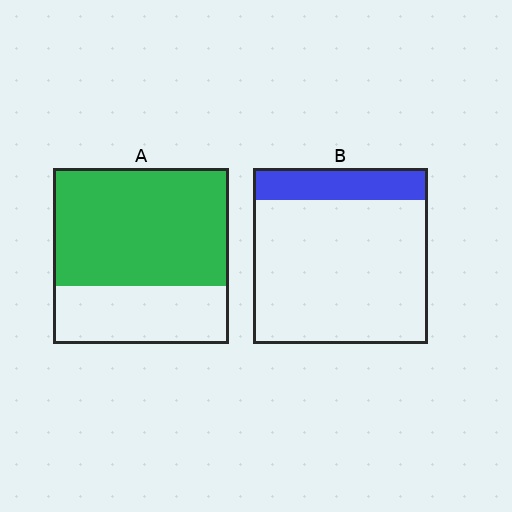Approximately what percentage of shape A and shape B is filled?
A is approximately 65% and B is approximately 20%.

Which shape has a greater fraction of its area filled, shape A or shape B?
Shape A.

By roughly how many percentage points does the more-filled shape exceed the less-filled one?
By roughly 50 percentage points (A over B).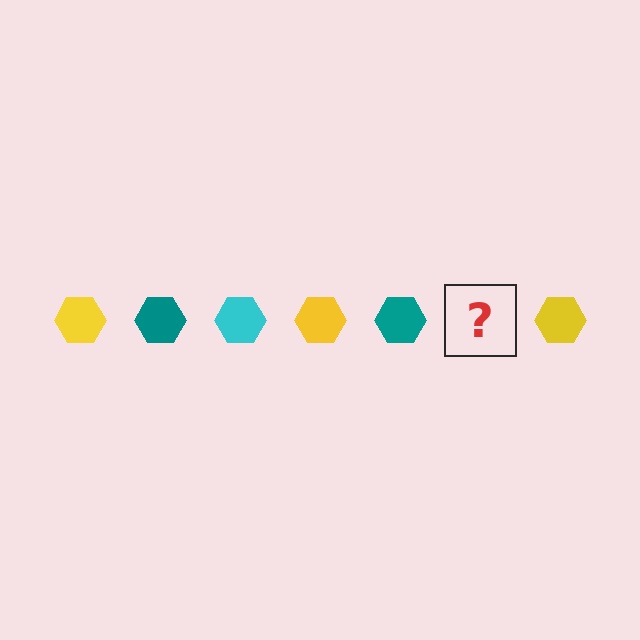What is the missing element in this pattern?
The missing element is a cyan hexagon.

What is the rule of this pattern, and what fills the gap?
The rule is that the pattern cycles through yellow, teal, cyan hexagons. The gap should be filled with a cyan hexagon.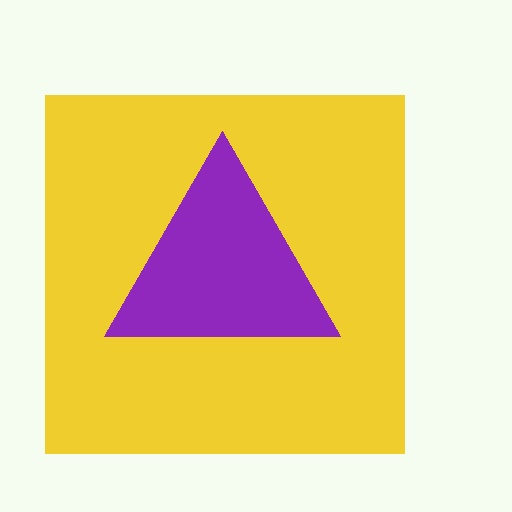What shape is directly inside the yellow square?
The purple triangle.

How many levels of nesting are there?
2.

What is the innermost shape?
The purple triangle.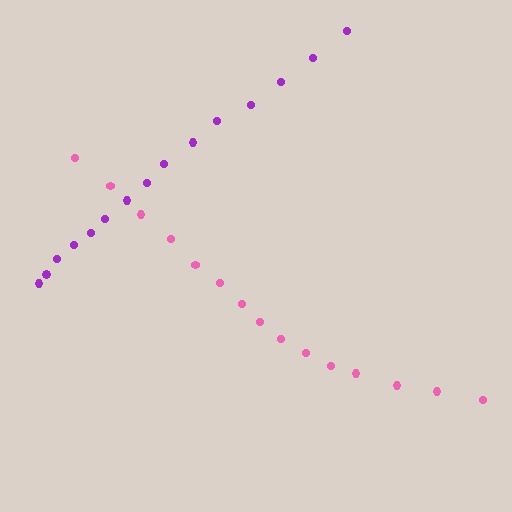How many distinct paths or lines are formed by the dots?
There are 2 distinct paths.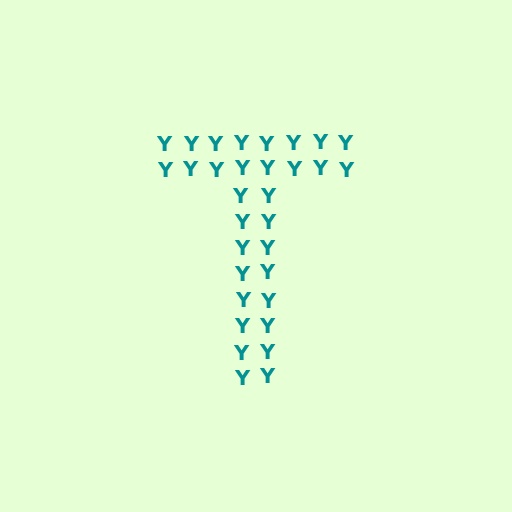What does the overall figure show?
The overall figure shows the letter T.